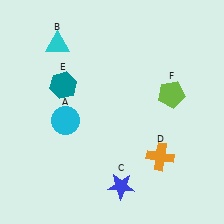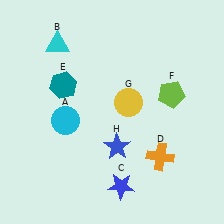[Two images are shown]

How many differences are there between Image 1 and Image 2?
There are 2 differences between the two images.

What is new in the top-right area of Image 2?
A yellow circle (G) was added in the top-right area of Image 2.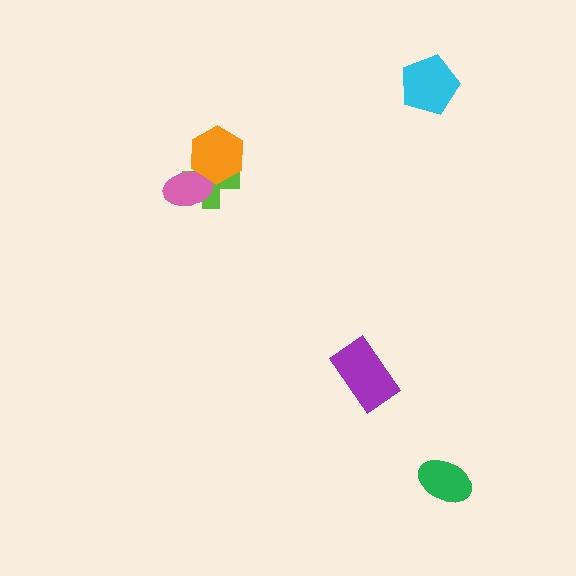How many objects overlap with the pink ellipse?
2 objects overlap with the pink ellipse.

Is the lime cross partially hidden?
Yes, it is partially covered by another shape.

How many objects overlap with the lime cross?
2 objects overlap with the lime cross.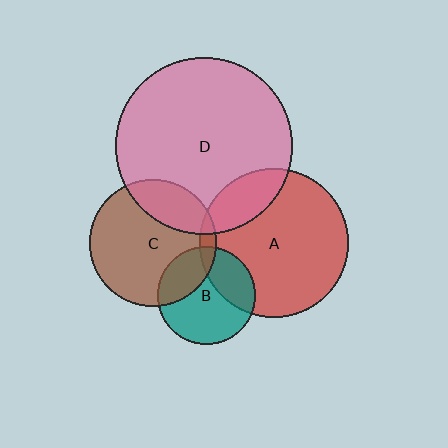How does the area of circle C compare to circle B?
Approximately 1.7 times.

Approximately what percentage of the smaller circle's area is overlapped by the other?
Approximately 20%.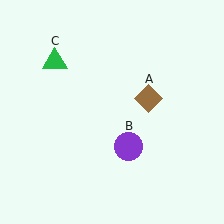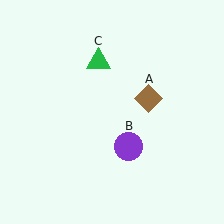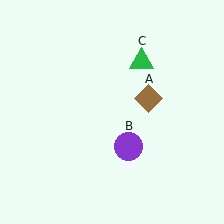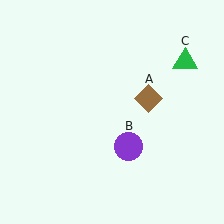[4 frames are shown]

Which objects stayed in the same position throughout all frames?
Brown diamond (object A) and purple circle (object B) remained stationary.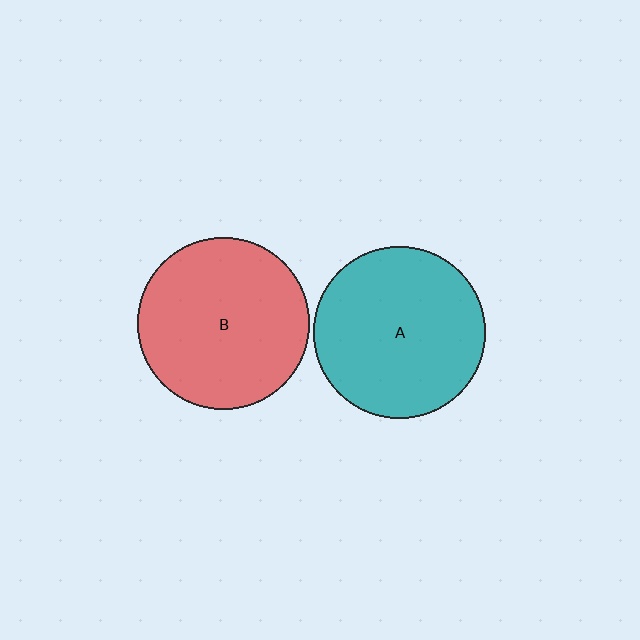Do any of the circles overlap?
No, none of the circles overlap.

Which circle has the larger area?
Circle B (red).